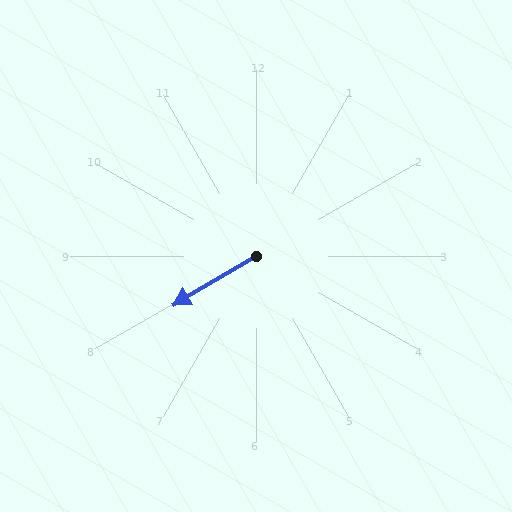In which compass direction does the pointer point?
Southwest.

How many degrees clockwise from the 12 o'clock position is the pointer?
Approximately 240 degrees.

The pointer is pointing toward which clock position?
Roughly 8 o'clock.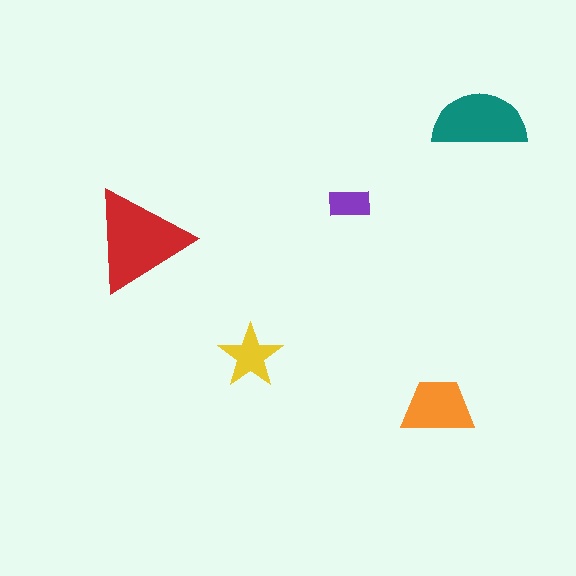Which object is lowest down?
The orange trapezoid is bottommost.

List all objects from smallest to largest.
The purple rectangle, the yellow star, the orange trapezoid, the teal semicircle, the red triangle.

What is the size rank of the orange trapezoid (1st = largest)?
3rd.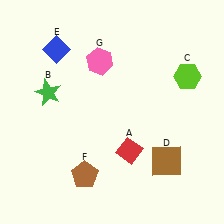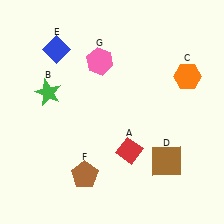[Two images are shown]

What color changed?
The hexagon (C) changed from lime in Image 1 to orange in Image 2.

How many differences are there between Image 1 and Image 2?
There is 1 difference between the two images.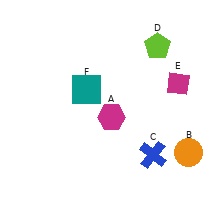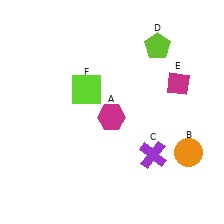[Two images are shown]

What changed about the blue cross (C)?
In Image 1, C is blue. In Image 2, it changed to purple.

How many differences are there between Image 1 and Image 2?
There are 2 differences between the two images.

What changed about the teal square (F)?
In Image 1, F is teal. In Image 2, it changed to lime.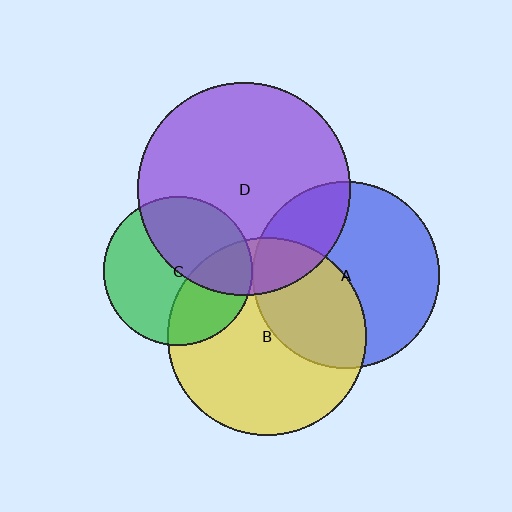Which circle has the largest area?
Circle D (purple).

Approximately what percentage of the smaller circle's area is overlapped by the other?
Approximately 5%.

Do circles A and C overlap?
Yes.